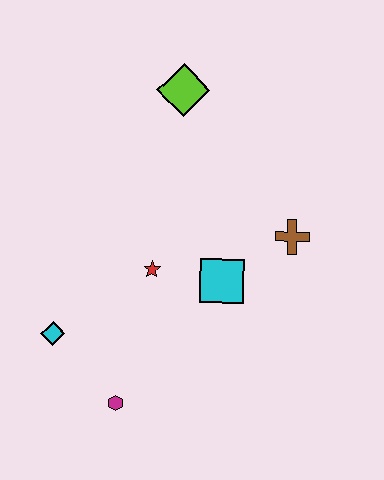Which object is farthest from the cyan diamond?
The lime diamond is farthest from the cyan diamond.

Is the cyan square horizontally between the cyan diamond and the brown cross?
Yes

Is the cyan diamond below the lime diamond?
Yes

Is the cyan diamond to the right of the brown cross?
No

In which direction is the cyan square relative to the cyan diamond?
The cyan square is to the right of the cyan diamond.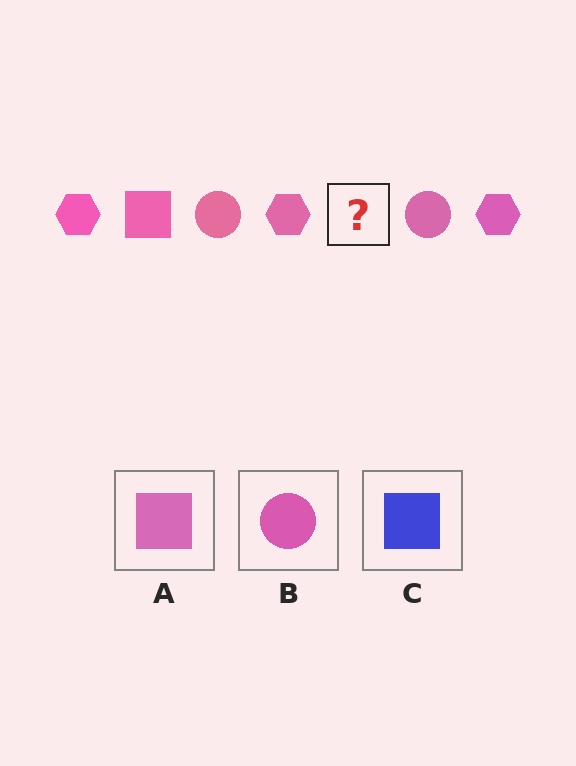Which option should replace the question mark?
Option A.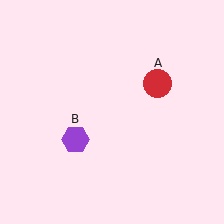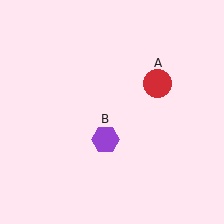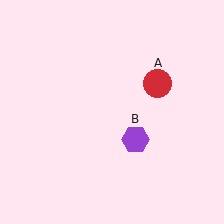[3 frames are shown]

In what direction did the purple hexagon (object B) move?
The purple hexagon (object B) moved right.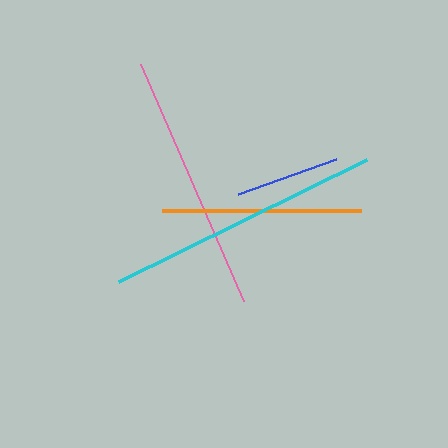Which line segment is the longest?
The cyan line is the longest at approximately 276 pixels.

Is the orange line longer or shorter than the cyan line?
The cyan line is longer than the orange line.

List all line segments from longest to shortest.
From longest to shortest: cyan, pink, orange, blue.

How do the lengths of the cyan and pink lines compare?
The cyan and pink lines are approximately the same length.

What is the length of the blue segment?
The blue segment is approximately 104 pixels long.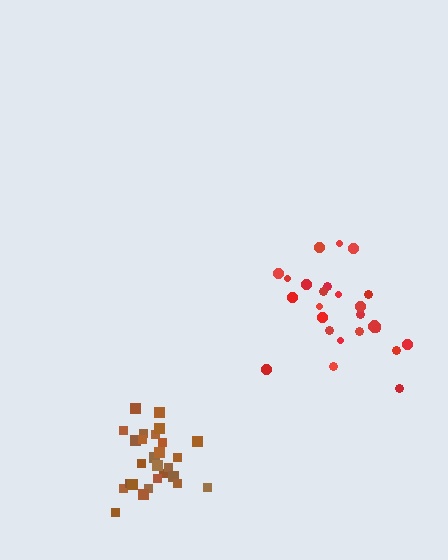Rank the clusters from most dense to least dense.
brown, red.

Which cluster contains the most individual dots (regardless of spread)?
Brown (27).